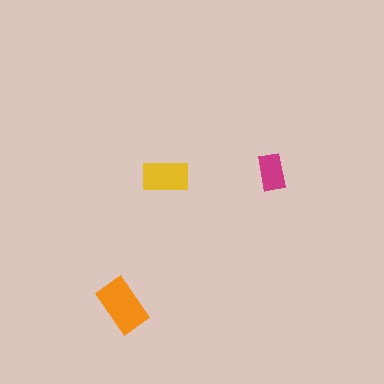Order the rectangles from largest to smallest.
the orange one, the yellow one, the magenta one.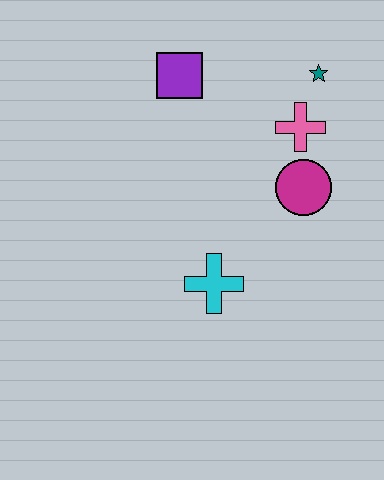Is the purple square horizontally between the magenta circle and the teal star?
No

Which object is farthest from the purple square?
The cyan cross is farthest from the purple square.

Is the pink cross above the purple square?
No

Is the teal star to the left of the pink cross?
No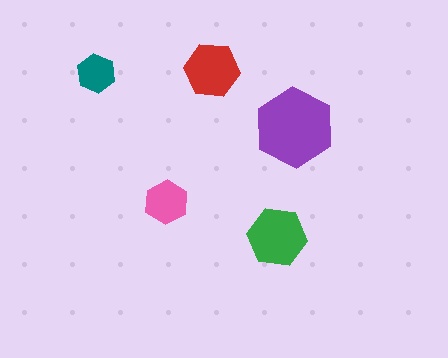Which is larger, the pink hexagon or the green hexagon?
The green one.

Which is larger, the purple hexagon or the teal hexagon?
The purple one.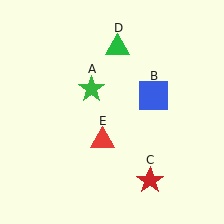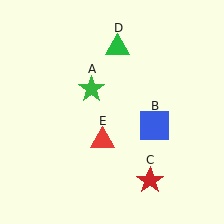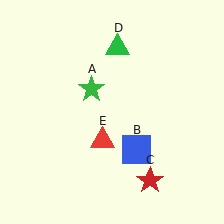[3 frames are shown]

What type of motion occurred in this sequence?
The blue square (object B) rotated clockwise around the center of the scene.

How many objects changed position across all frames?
1 object changed position: blue square (object B).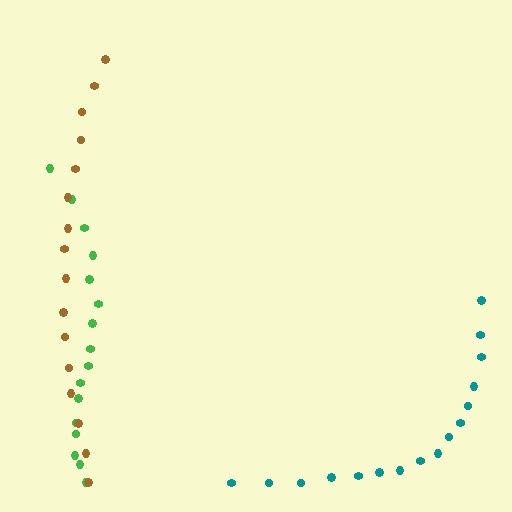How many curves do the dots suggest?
There are 3 distinct paths.